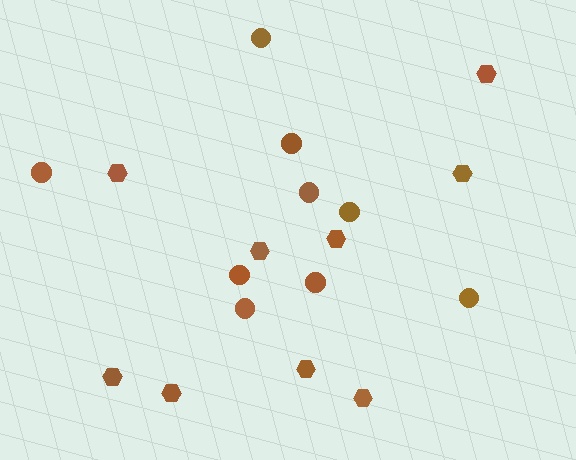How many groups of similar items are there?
There are 2 groups: one group of circles (9) and one group of hexagons (9).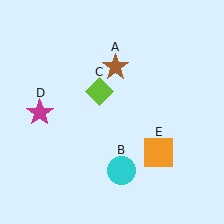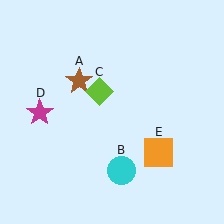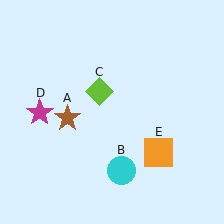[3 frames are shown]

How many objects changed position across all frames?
1 object changed position: brown star (object A).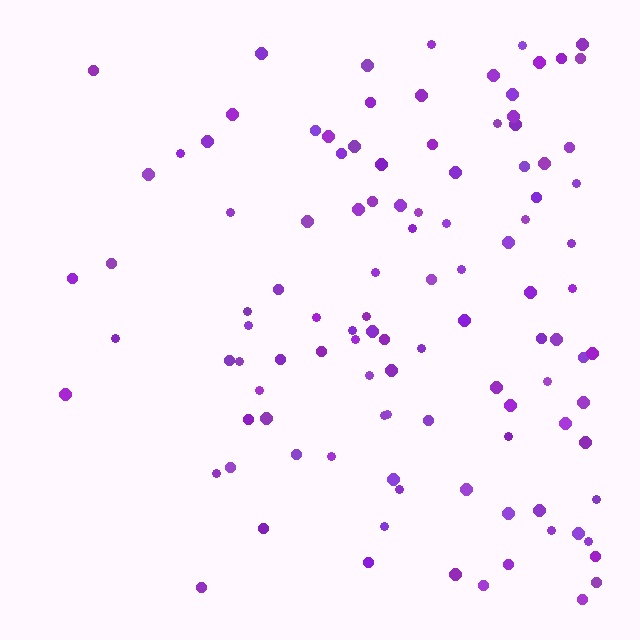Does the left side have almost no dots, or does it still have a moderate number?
Still a moderate number, just noticeably fewer than the right.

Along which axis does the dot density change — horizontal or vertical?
Horizontal.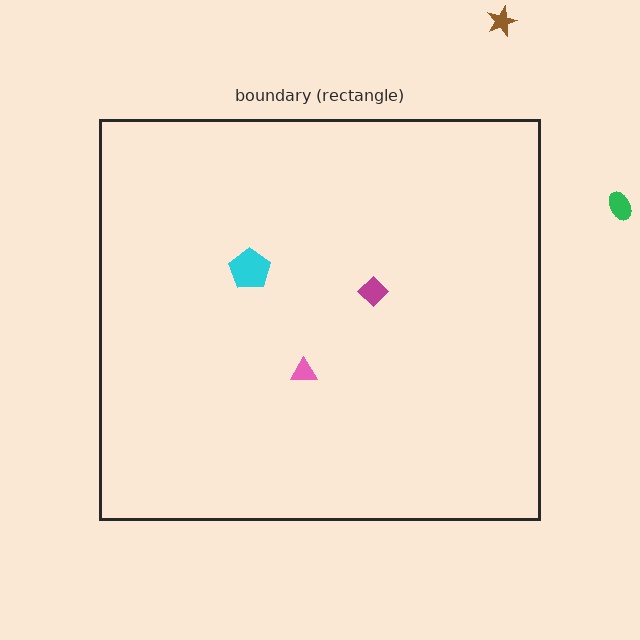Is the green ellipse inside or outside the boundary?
Outside.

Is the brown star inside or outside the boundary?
Outside.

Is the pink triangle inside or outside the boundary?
Inside.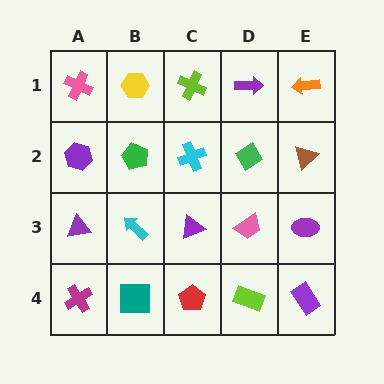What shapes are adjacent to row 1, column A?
A purple hexagon (row 2, column A), a yellow hexagon (row 1, column B).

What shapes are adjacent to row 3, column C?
A cyan cross (row 2, column C), a red pentagon (row 4, column C), a cyan arrow (row 3, column B), a pink trapezoid (row 3, column D).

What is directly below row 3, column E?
A purple rectangle.